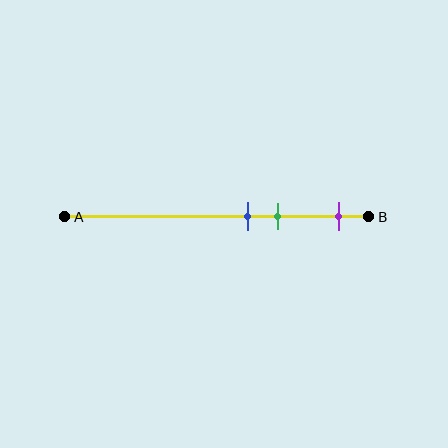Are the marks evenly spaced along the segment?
No, the marks are not evenly spaced.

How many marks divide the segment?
There are 3 marks dividing the segment.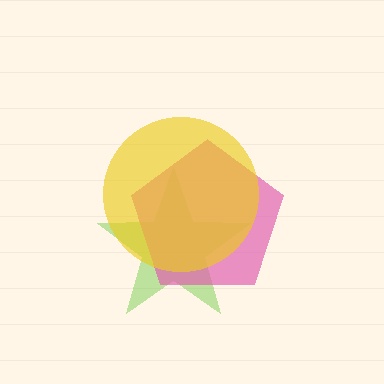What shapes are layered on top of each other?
The layered shapes are: a lime star, a pink pentagon, a yellow circle.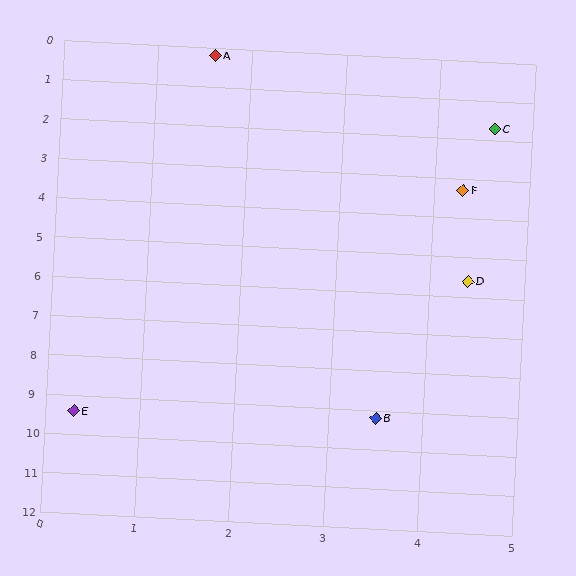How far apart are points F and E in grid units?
Points F and E are about 7.3 grid units apart.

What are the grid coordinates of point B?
Point B is at approximately (3.5, 9.2).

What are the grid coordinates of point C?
Point C is at approximately (4.6, 1.7).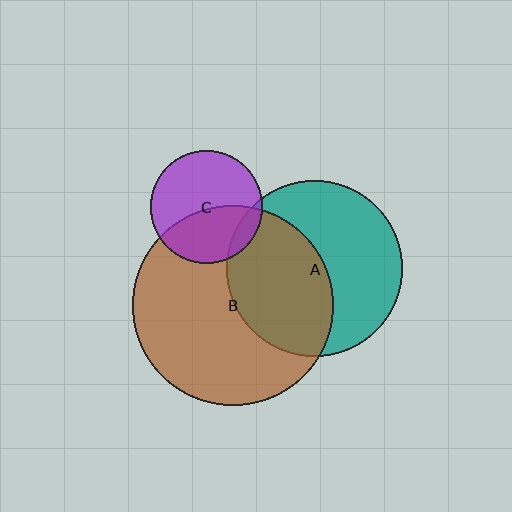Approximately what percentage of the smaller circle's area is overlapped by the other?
Approximately 50%.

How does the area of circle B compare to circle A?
Approximately 1.3 times.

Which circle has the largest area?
Circle B (brown).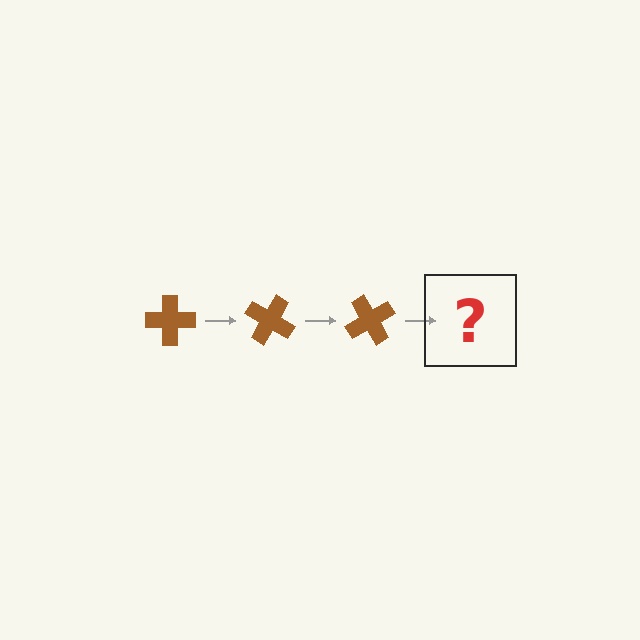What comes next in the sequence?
The next element should be a brown cross rotated 90 degrees.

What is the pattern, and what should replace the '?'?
The pattern is that the cross rotates 30 degrees each step. The '?' should be a brown cross rotated 90 degrees.